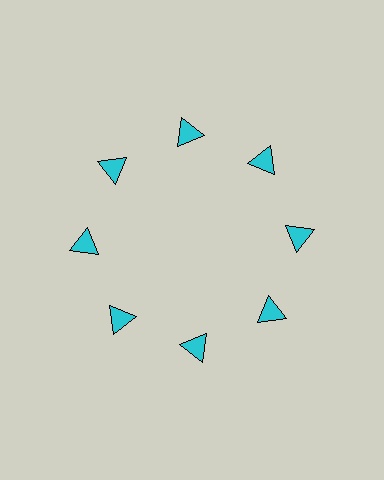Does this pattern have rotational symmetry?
Yes, this pattern has 8-fold rotational symmetry. It looks the same after rotating 45 degrees around the center.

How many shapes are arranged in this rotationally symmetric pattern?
There are 8 shapes, arranged in 8 groups of 1.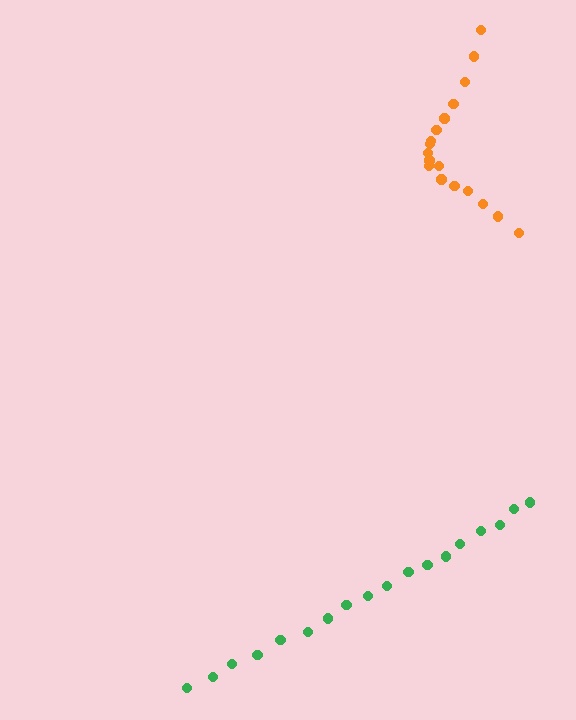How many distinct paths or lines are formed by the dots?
There are 2 distinct paths.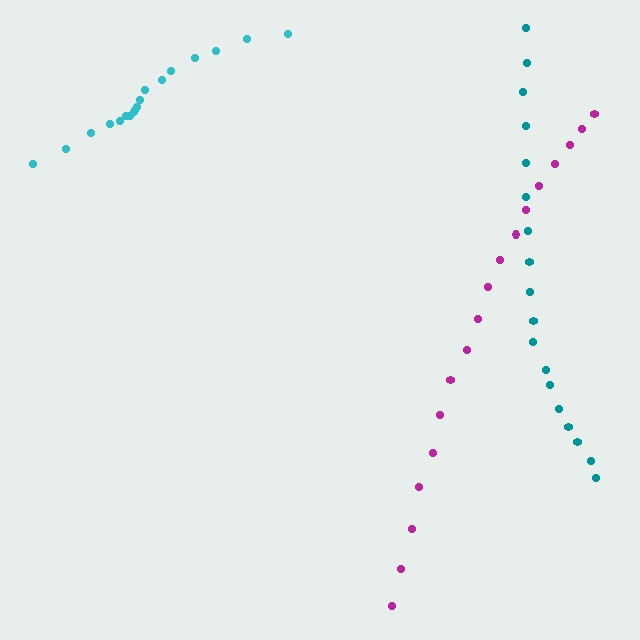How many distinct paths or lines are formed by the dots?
There are 3 distinct paths.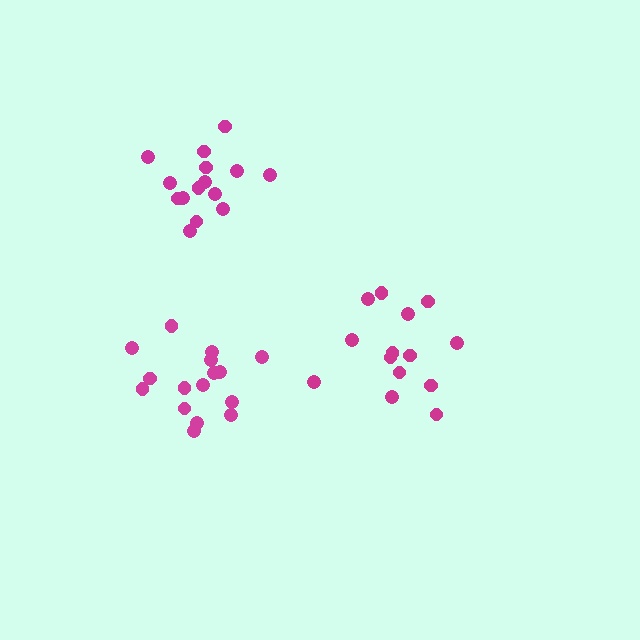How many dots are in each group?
Group 1: 14 dots, Group 2: 16 dots, Group 3: 15 dots (45 total).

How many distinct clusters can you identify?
There are 3 distinct clusters.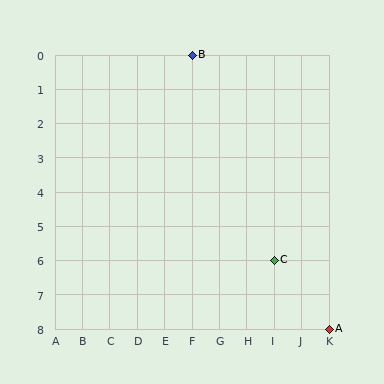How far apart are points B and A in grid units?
Points B and A are 5 columns and 8 rows apart (about 9.4 grid units diagonally).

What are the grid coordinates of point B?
Point B is at grid coordinates (F, 0).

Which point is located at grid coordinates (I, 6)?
Point C is at (I, 6).